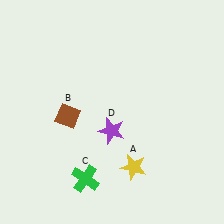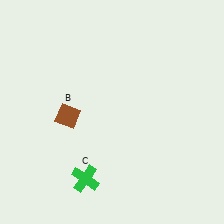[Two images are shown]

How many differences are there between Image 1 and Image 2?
There are 2 differences between the two images.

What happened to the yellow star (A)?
The yellow star (A) was removed in Image 2. It was in the bottom-right area of Image 1.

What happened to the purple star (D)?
The purple star (D) was removed in Image 2. It was in the bottom-left area of Image 1.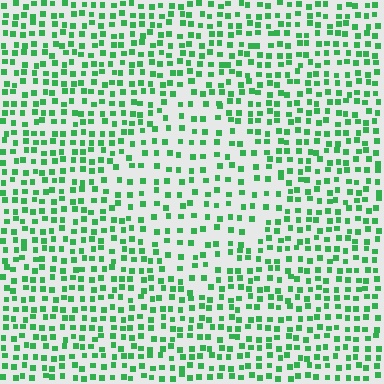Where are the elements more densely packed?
The elements are more densely packed outside the diamond boundary.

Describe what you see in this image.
The image contains small green elements arranged at two different densities. A diamond-shaped region is visible where the elements are less densely packed than the surrounding area.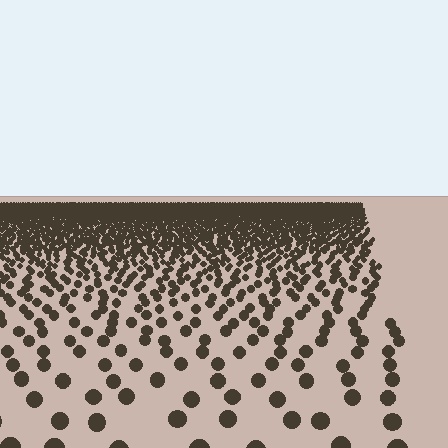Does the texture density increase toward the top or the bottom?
Density increases toward the top.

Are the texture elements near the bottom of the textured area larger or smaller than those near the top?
Larger. Near the bottom, elements are closer to the viewer and appear at a bigger on-screen size.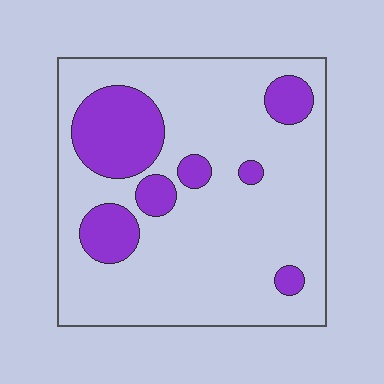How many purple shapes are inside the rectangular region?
7.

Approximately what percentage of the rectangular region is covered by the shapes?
Approximately 20%.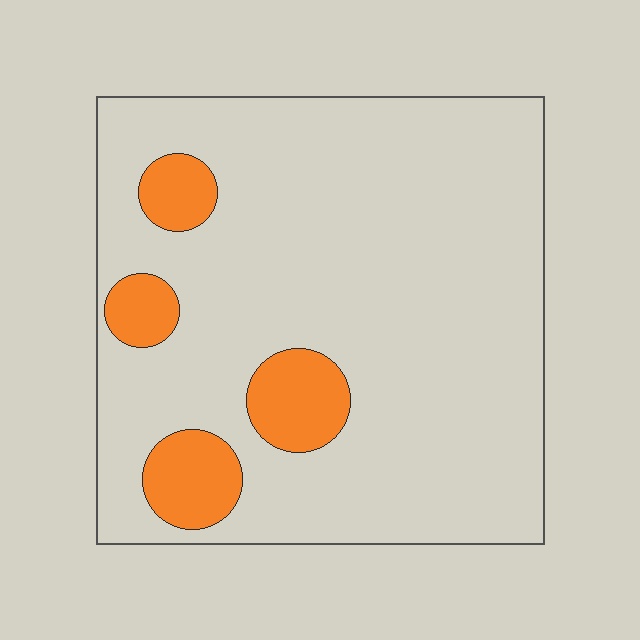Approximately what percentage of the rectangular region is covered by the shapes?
Approximately 15%.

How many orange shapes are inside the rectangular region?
4.